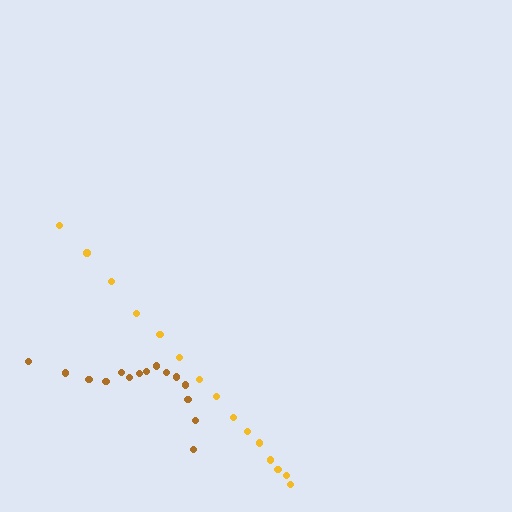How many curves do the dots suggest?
There are 2 distinct paths.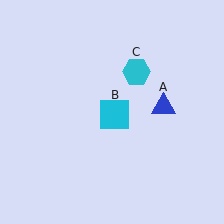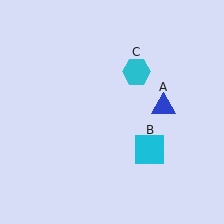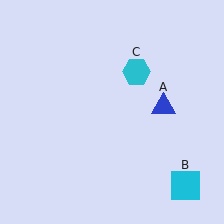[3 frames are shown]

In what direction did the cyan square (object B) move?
The cyan square (object B) moved down and to the right.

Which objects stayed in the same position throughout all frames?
Blue triangle (object A) and cyan hexagon (object C) remained stationary.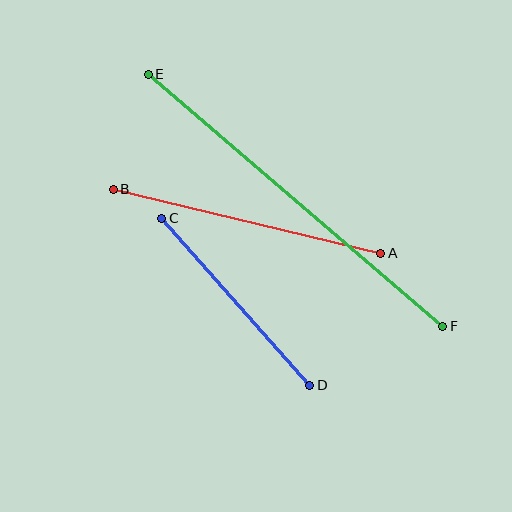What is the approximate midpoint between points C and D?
The midpoint is at approximately (236, 302) pixels.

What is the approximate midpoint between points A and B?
The midpoint is at approximately (247, 221) pixels.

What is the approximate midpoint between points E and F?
The midpoint is at approximately (295, 200) pixels.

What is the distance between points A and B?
The distance is approximately 275 pixels.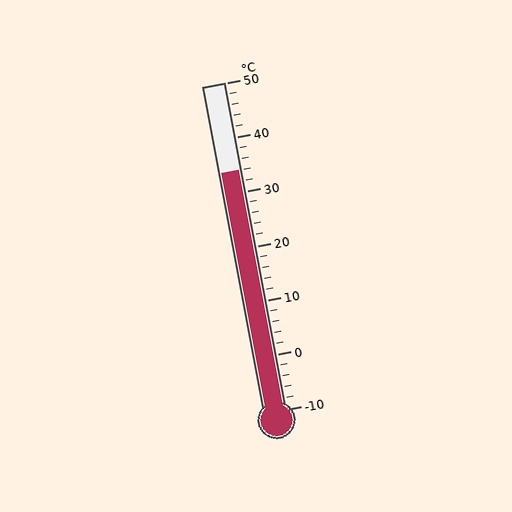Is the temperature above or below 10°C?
The temperature is above 10°C.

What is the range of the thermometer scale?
The thermometer scale ranges from -10°C to 50°C.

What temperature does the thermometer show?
The thermometer shows approximately 34°C.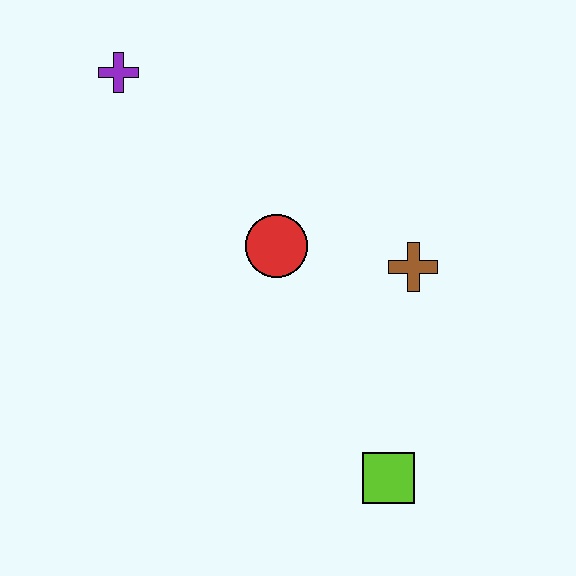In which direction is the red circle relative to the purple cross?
The red circle is below the purple cross.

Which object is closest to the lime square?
The brown cross is closest to the lime square.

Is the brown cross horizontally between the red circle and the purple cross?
No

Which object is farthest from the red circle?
The lime square is farthest from the red circle.